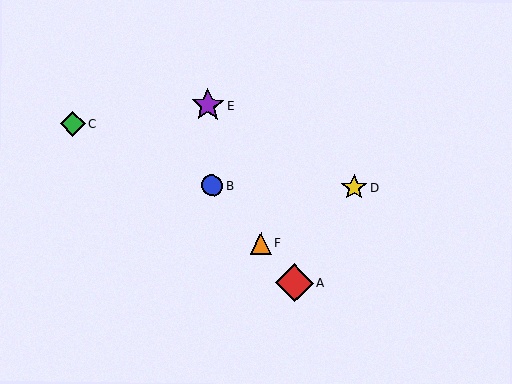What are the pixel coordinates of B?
Object B is at (212, 185).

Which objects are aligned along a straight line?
Objects A, B, F are aligned along a straight line.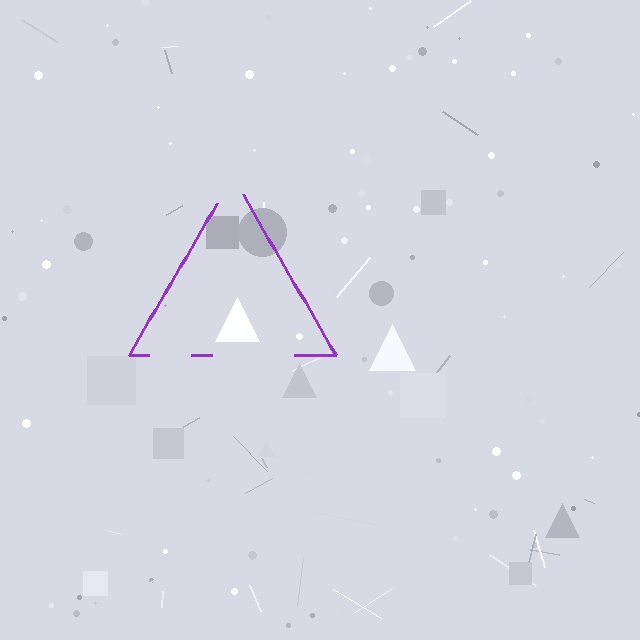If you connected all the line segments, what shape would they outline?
They would outline a triangle.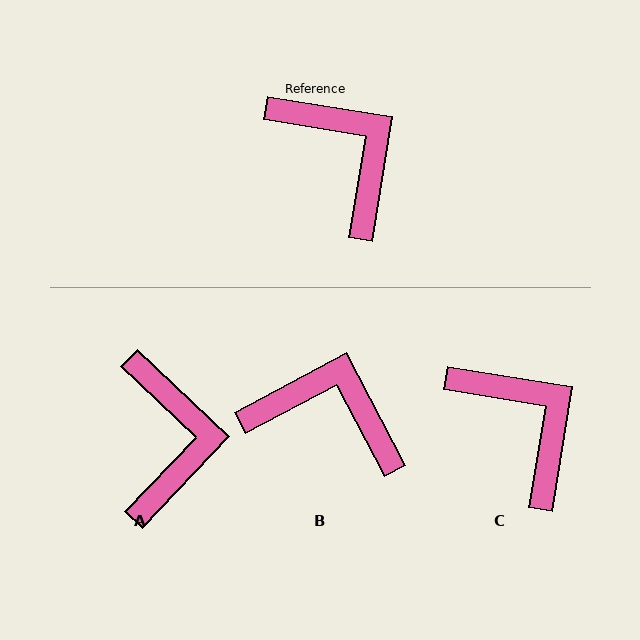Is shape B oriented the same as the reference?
No, it is off by about 37 degrees.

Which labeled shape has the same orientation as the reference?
C.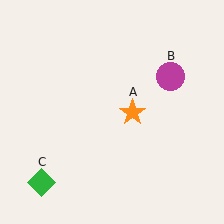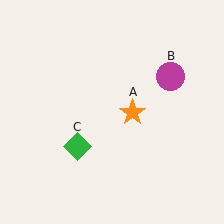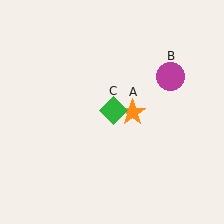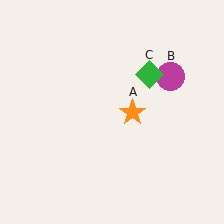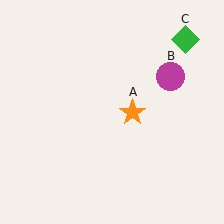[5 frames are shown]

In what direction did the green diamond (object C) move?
The green diamond (object C) moved up and to the right.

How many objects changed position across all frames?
1 object changed position: green diamond (object C).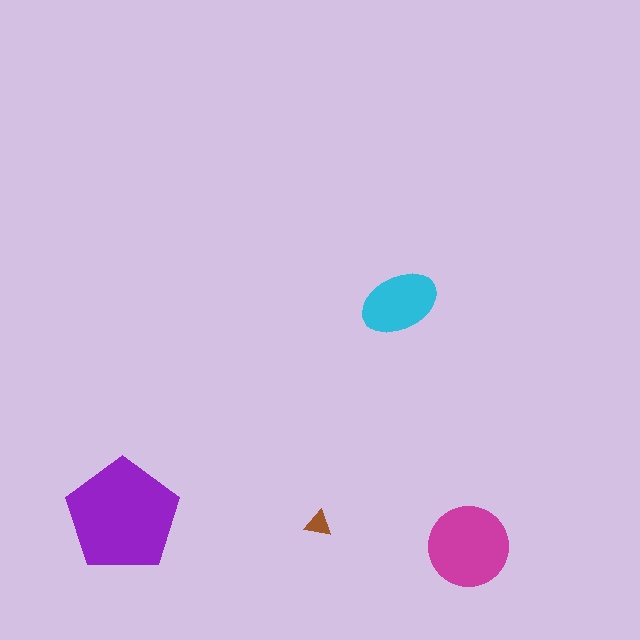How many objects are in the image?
There are 4 objects in the image.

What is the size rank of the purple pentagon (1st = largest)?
1st.